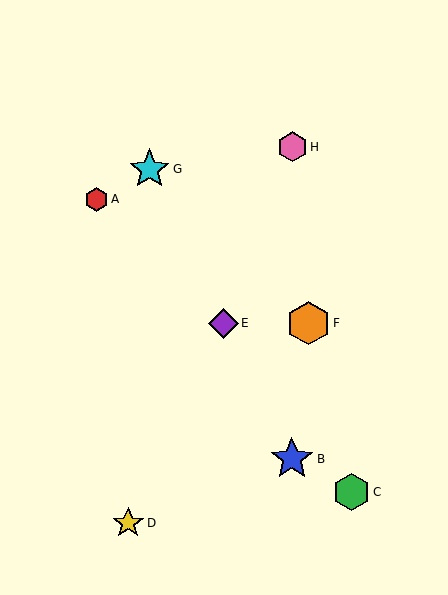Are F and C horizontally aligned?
No, F is at y≈323 and C is at y≈492.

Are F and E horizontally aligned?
Yes, both are at y≈323.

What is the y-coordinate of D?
Object D is at y≈523.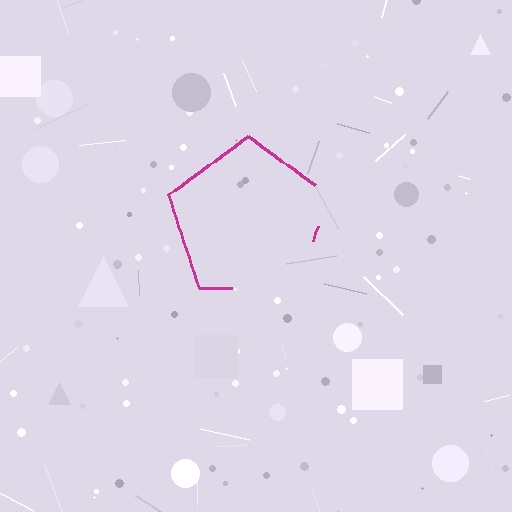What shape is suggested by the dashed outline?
The dashed outline suggests a pentagon.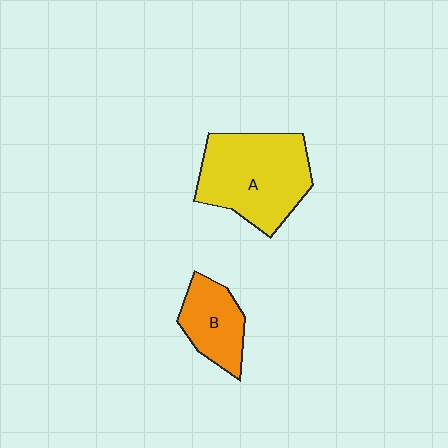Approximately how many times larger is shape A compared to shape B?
Approximately 2.0 times.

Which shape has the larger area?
Shape A (yellow).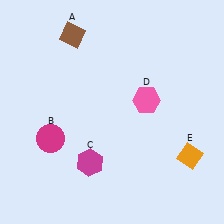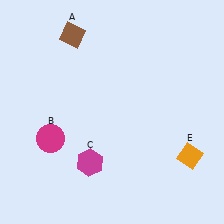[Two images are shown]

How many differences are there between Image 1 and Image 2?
There is 1 difference between the two images.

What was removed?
The pink hexagon (D) was removed in Image 2.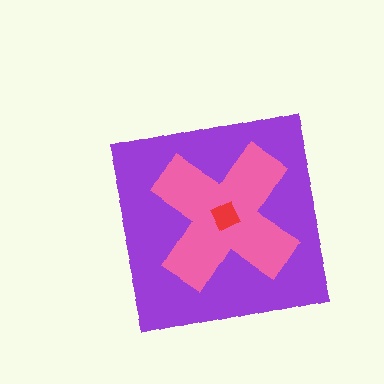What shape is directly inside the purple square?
The pink cross.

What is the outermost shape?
The purple square.